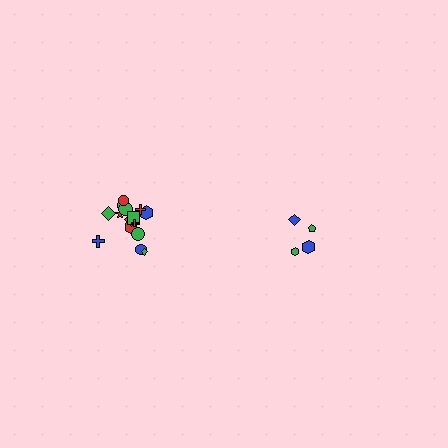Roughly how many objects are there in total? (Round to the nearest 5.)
Roughly 20 objects in total.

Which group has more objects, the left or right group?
The left group.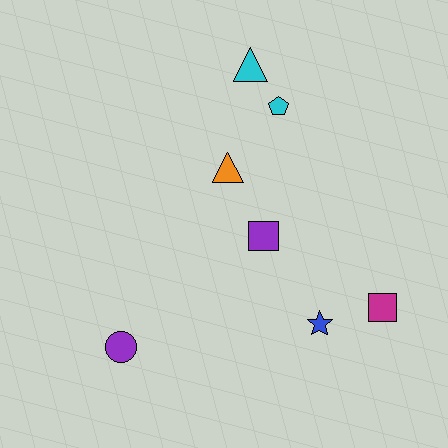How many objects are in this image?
There are 7 objects.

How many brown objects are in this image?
There are no brown objects.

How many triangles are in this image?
There are 2 triangles.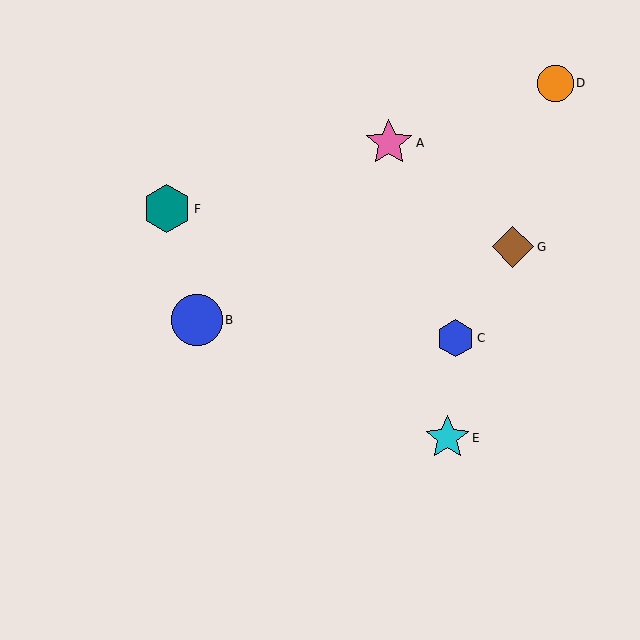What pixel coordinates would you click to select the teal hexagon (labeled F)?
Click at (167, 209) to select the teal hexagon F.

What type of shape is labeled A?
Shape A is a pink star.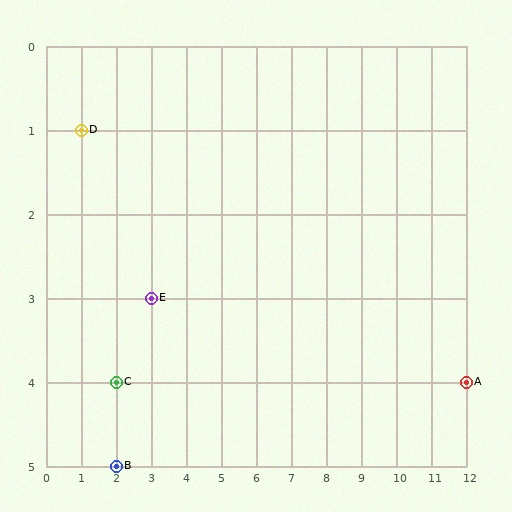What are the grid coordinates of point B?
Point B is at grid coordinates (2, 5).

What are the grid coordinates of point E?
Point E is at grid coordinates (3, 3).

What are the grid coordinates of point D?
Point D is at grid coordinates (1, 1).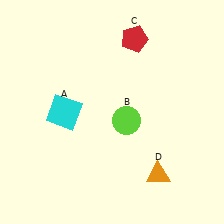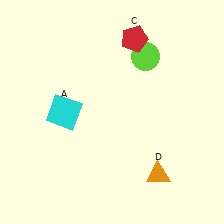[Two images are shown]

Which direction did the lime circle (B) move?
The lime circle (B) moved up.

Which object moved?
The lime circle (B) moved up.